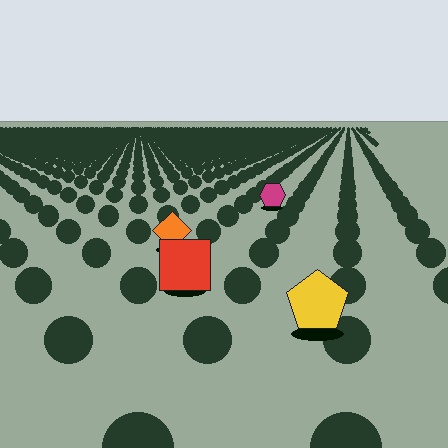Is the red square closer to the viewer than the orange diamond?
Yes. The red square is closer — you can tell from the texture gradient: the ground texture is coarser near it.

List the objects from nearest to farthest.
From nearest to farthest: the yellow pentagon, the red square, the orange diamond, the magenta hexagon.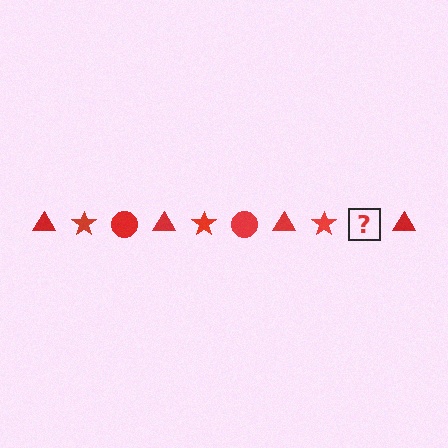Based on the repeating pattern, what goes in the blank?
The blank should be a red circle.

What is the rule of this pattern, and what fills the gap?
The rule is that the pattern cycles through triangle, star, circle shapes in red. The gap should be filled with a red circle.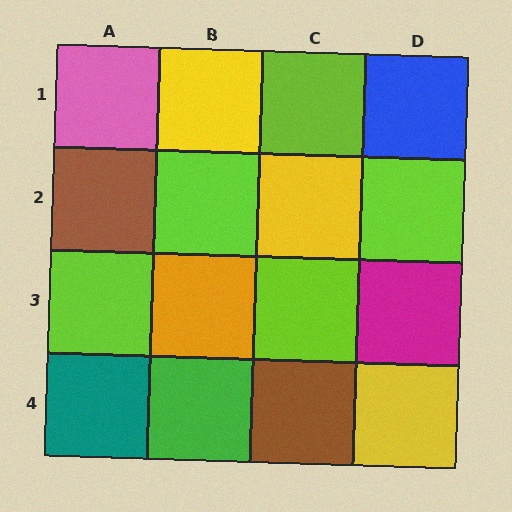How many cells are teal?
1 cell is teal.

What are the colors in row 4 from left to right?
Teal, green, brown, yellow.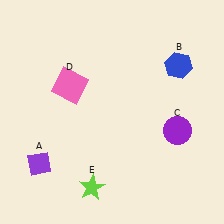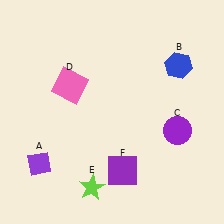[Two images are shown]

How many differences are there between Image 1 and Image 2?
There is 1 difference between the two images.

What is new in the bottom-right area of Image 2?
A purple square (F) was added in the bottom-right area of Image 2.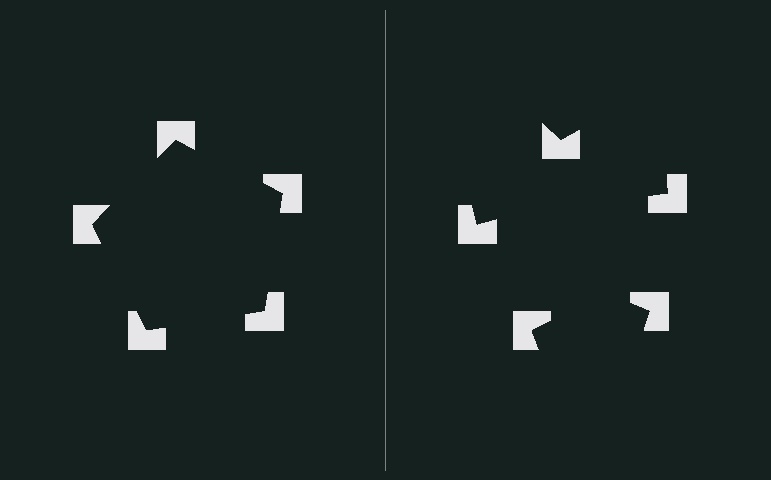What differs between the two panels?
The notched squares are positioned identically on both sides; only the wedge orientations differ. On the left they align to a pentagon; on the right they are misaligned.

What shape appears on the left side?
An illusory pentagon.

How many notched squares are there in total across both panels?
10 — 5 on each side.